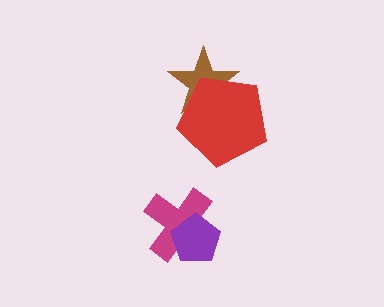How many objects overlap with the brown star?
1 object overlaps with the brown star.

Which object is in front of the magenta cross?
The purple pentagon is in front of the magenta cross.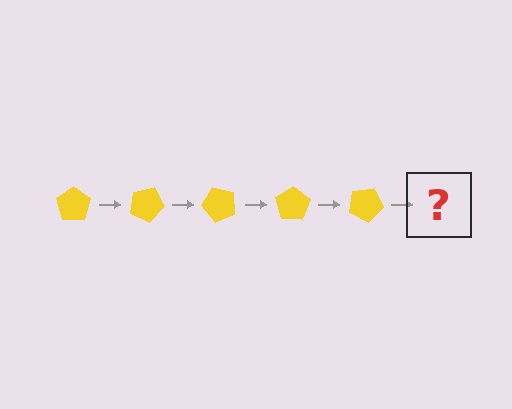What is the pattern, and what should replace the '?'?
The pattern is that the pentagon rotates 25 degrees each step. The '?' should be a yellow pentagon rotated 125 degrees.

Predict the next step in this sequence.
The next step is a yellow pentagon rotated 125 degrees.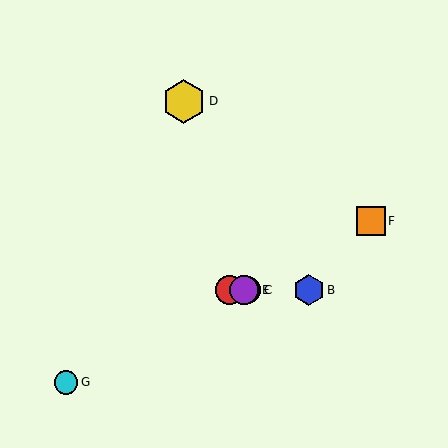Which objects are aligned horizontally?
Objects A, B, C, E are aligned horizontally.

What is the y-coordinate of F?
Object F is at y≈221.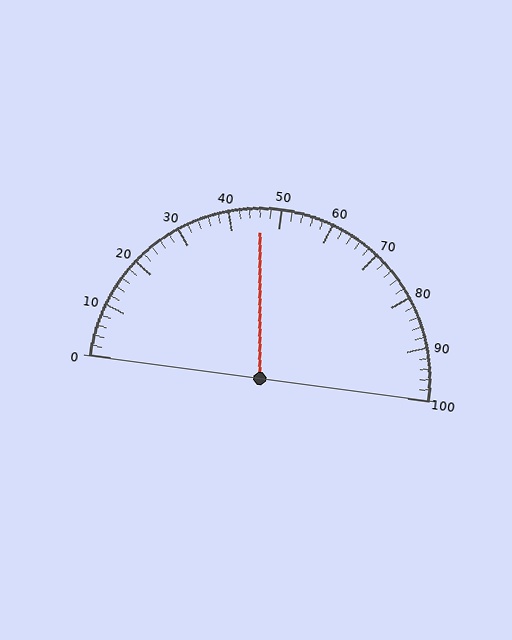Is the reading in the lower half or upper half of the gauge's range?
The reading is in the lower half of the range (0 to 100).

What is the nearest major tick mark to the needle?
The nearest major tick mark is 50.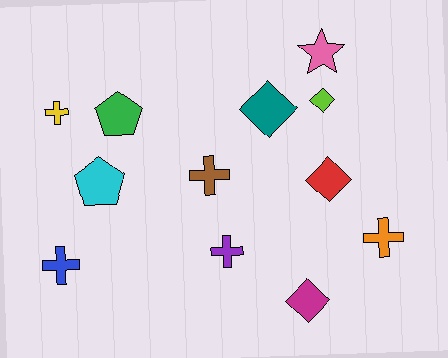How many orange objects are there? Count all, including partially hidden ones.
There is 1 orange object.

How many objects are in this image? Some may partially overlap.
There are 12 objects.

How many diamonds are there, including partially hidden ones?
There are 4 diamonds.